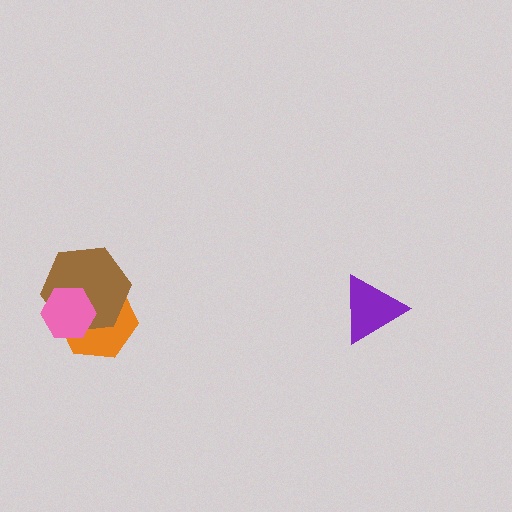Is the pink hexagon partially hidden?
No, no other shape covers it.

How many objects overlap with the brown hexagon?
2 objects overlap with the brown hexagon.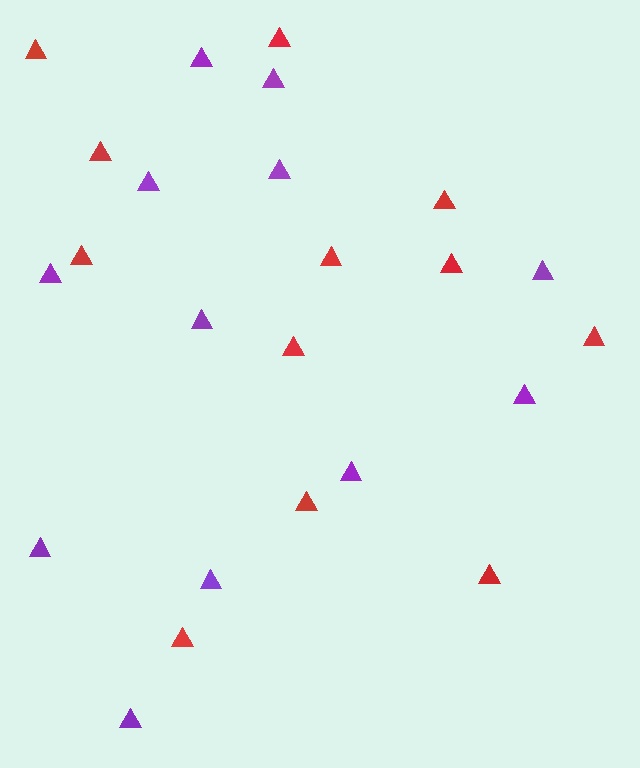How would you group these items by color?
There are 2 groups: one group of red triangles (12) and one group of purple triangles (12).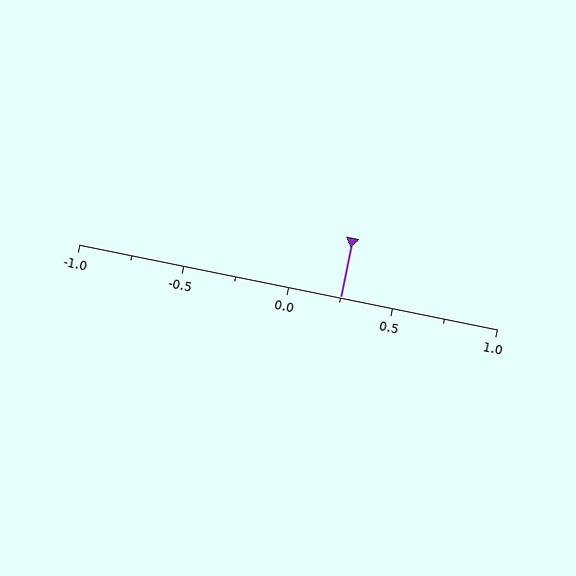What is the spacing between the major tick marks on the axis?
The major ticks are spaced 0.5 apart.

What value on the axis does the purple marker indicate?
The marker indicates approximately 0.25.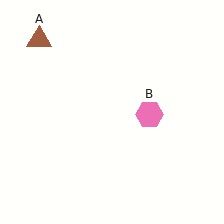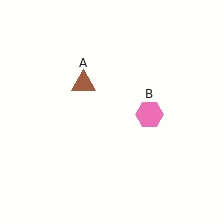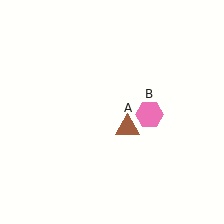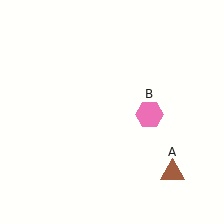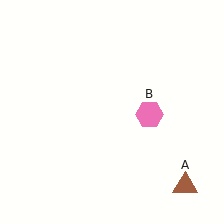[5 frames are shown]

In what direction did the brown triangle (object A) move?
The brown triangle (object A) moved down and to the right.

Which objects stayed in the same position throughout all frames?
Pink hexagon (object B) remained stationary.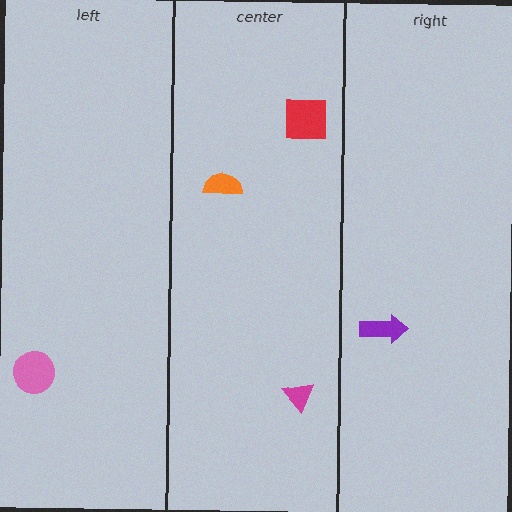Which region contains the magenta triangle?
The center region.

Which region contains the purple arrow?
The right region.